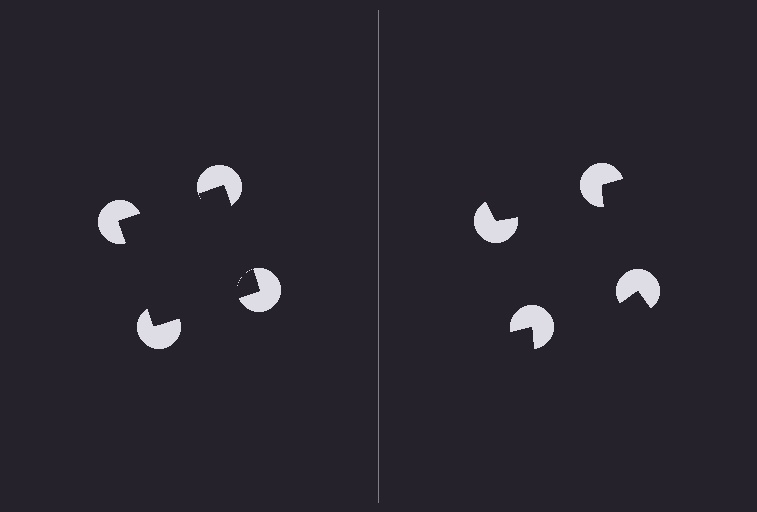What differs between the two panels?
The pac-man discs are positioned identically on both sides; only the wedge orientations differ. On the left they align to a square; on the right they are misaligned.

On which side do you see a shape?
An illusory square appears on the left side. On the right side the wedge cuts are rotated, so no coherent shape forms.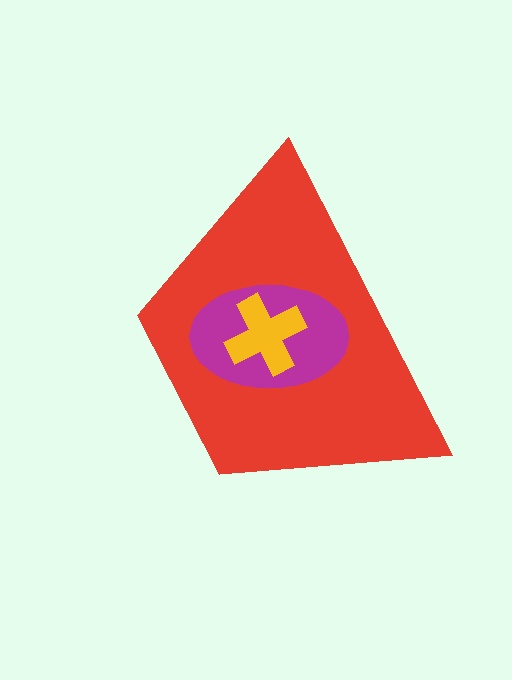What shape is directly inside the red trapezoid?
The magenta ellipse.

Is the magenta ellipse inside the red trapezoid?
Yes.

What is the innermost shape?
The yellow cross.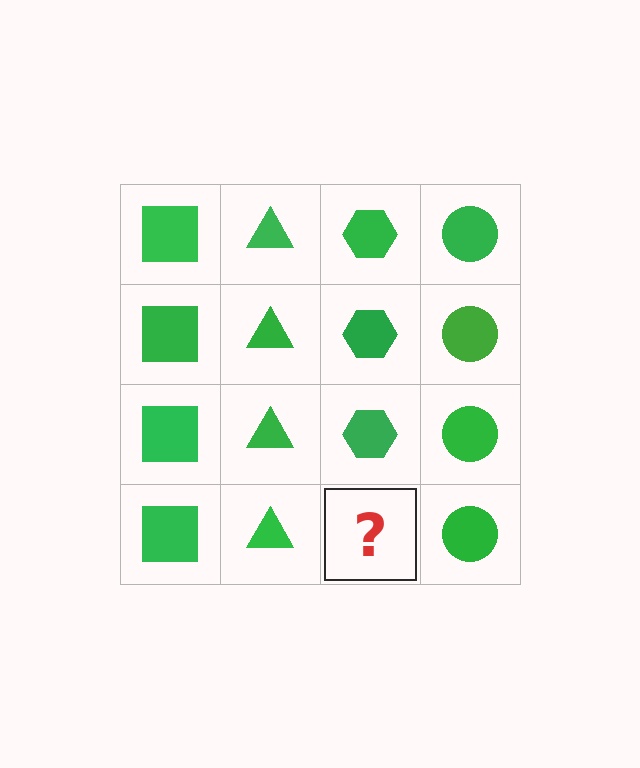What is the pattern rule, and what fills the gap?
The rule is that each column has a consistent shape. The gap should be filled with a green hexagon.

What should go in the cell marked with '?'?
The missing cell should contain a green hexagon.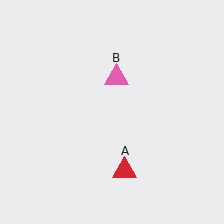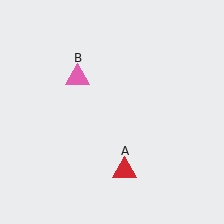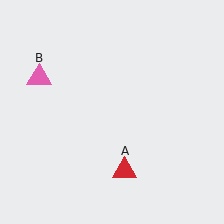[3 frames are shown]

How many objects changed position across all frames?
1 object changed position: pink triangle (object B).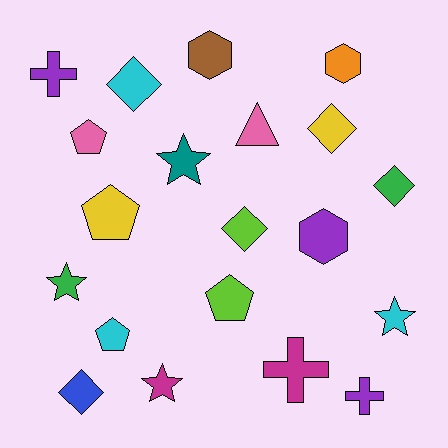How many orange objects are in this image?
There is 1 orange object.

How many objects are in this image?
There are 20 objects.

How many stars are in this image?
There are 4 stars.